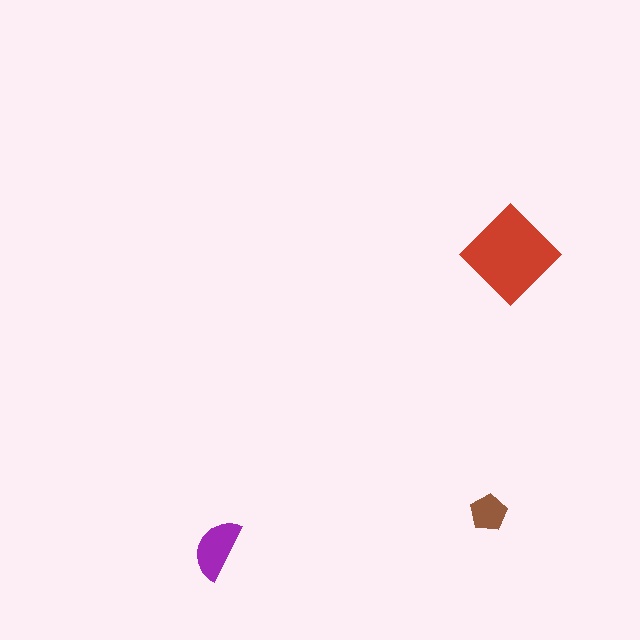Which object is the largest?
The red diamond.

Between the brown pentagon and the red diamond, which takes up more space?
The red diamond.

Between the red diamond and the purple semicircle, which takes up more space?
The red diamond.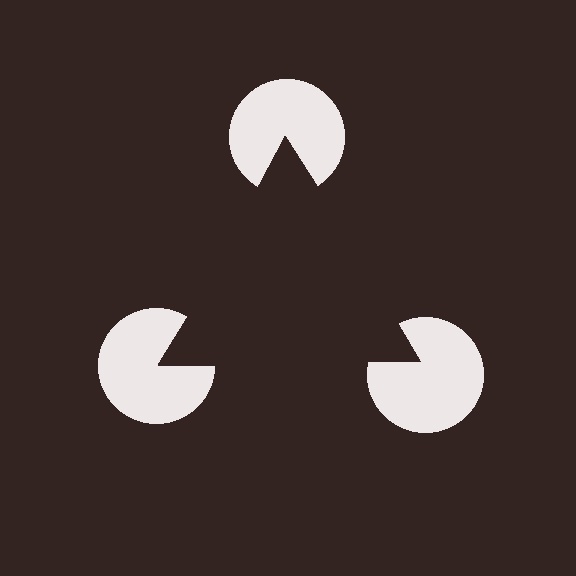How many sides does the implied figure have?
3 sides.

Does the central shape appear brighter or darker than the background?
It typically appears slightly darker than the background, even though no actual brightness change is drawn.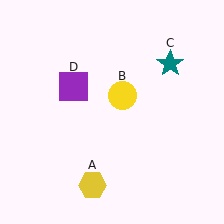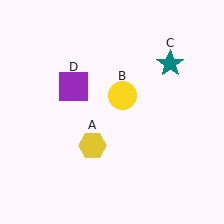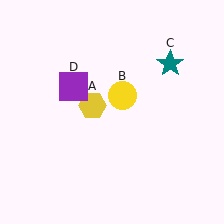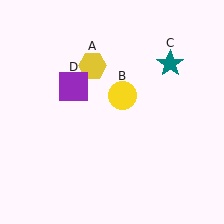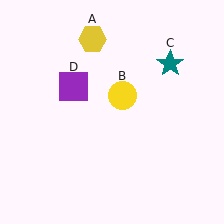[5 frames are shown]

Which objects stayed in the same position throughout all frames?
Yellow circle (object B) and teal star (object C) and purple square (object D) remained stationary.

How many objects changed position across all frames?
1 object changed position: yellow hexagon (object A).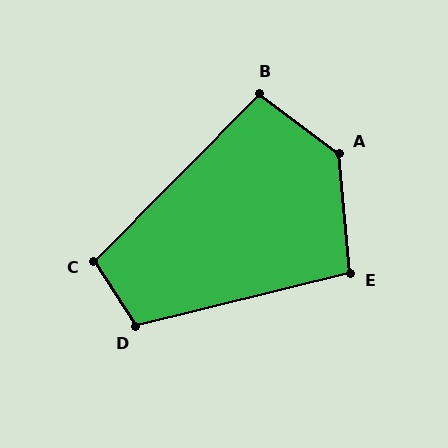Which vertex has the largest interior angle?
A, at approximately 132 degrees.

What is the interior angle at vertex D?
Approximately 109 degrees (obtuse).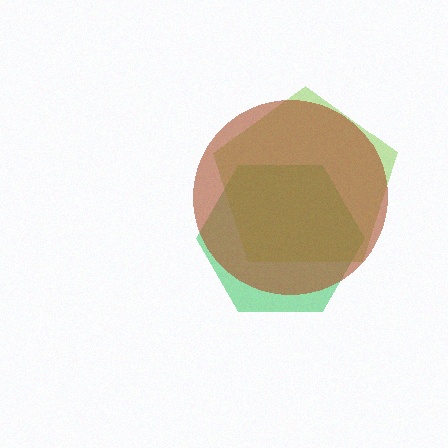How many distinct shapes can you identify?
There are 3 distinct shapes: a green hexagon, a lime pentagon, a brown circle.